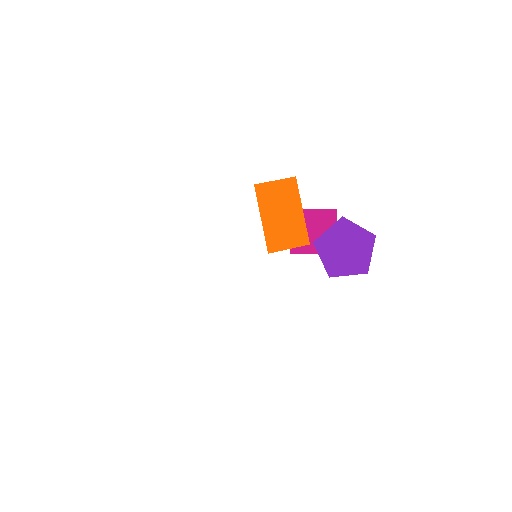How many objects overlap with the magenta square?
2 objects overlap with the magenta square.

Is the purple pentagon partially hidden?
No, no other shape covers it.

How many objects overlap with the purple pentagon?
1 object overlaps with the purple pentagon.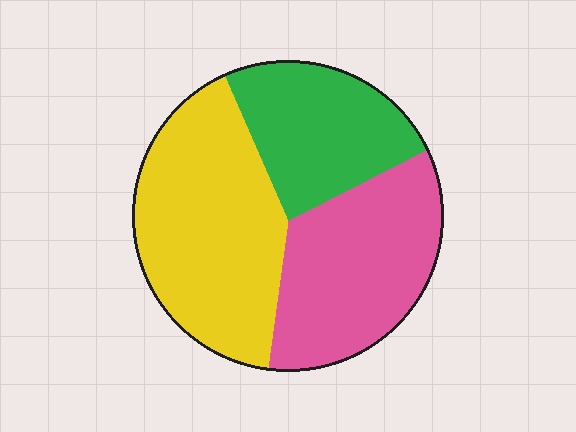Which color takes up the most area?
Yellow, at roughly 40%.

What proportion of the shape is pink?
Pink covers about 35% of the shape.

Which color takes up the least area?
Green, at roughly 25%.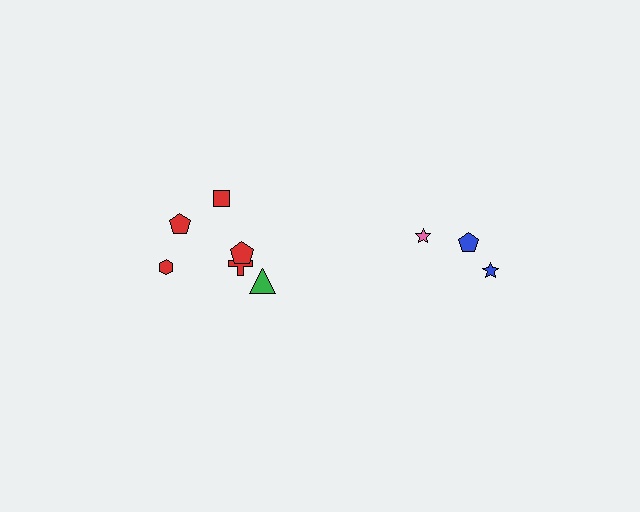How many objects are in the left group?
There are 6 objects.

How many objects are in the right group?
There are 3 objects.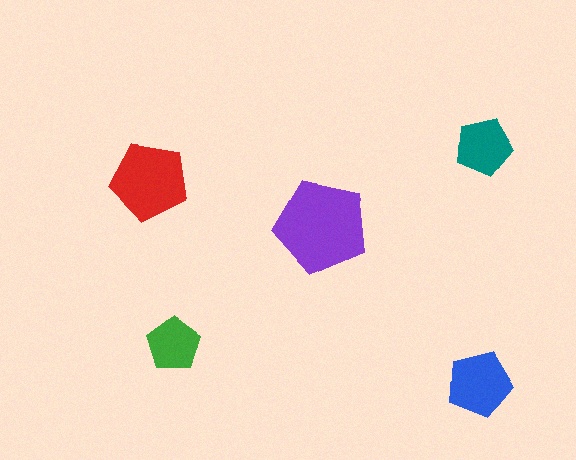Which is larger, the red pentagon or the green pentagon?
The red one.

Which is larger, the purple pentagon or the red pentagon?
The purple one.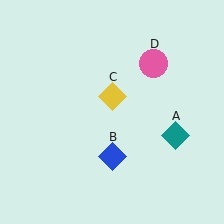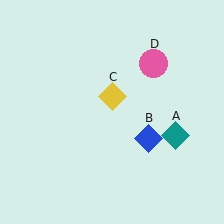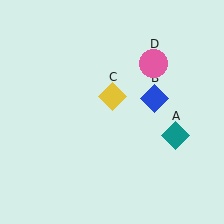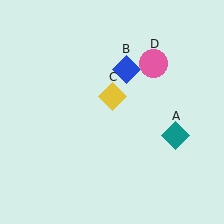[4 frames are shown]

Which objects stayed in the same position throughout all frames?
Teal diamond (object A) and yellow diamond (object C) and pink circle (object D) remained stationary.